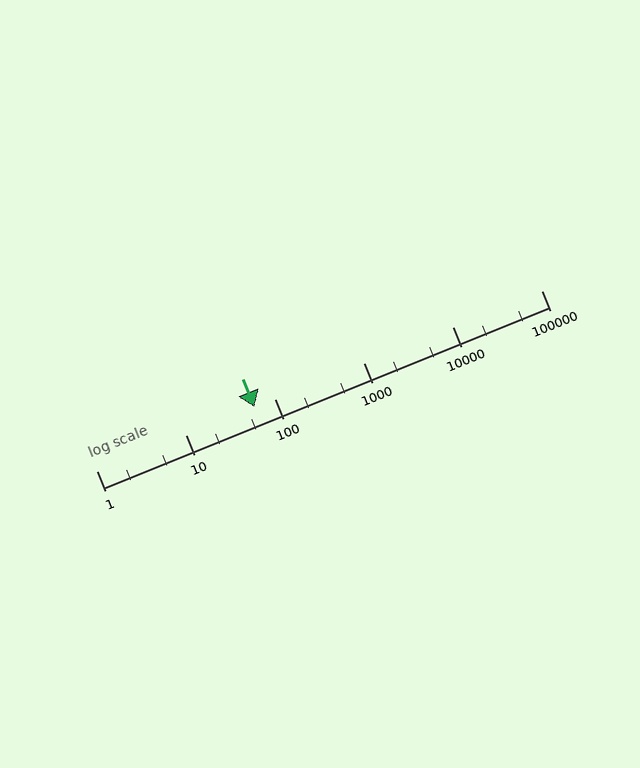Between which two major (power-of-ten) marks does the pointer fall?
The pointer is between 10 and 100.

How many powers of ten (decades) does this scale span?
The scale spans 5 decades, from 1 to 100000.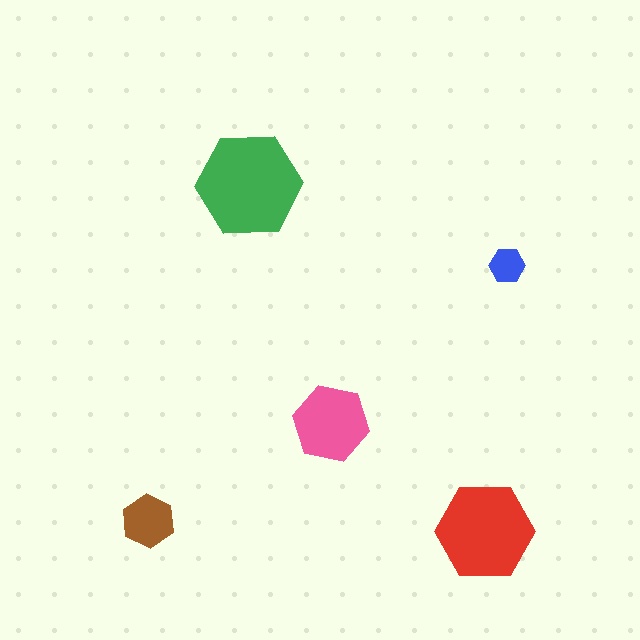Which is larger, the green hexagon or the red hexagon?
The green one.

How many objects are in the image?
There are 5 objects in the image.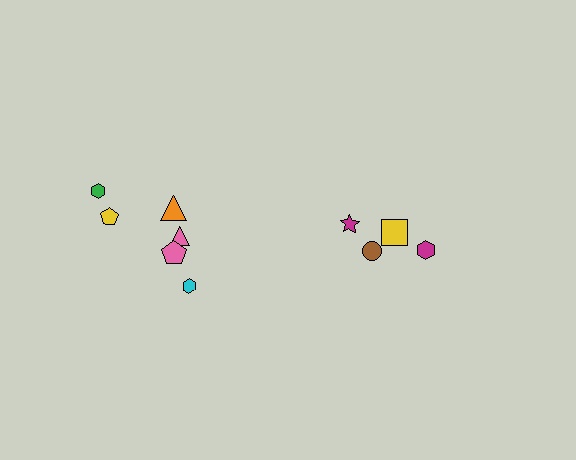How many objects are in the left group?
There are 6 objects.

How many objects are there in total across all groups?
There are 10 objects.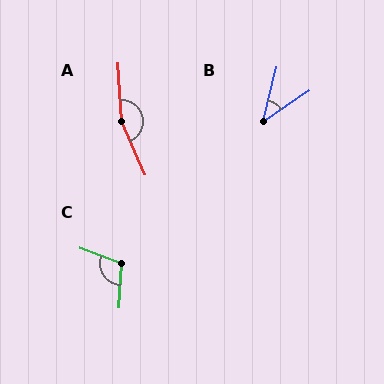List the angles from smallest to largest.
B (43°), C (108°), A (159°).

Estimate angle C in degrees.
Approximately 108 degrees.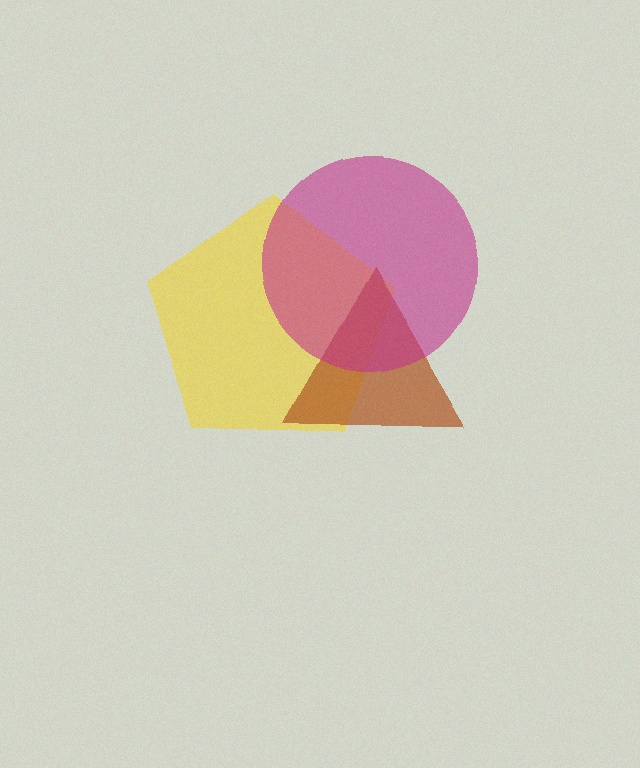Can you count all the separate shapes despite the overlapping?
Yes, there are 3 separate shapes.